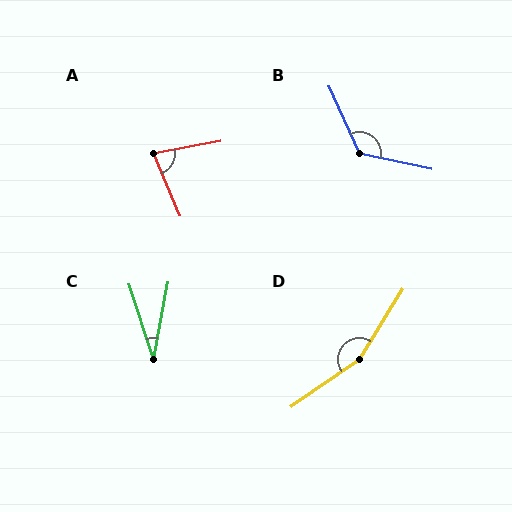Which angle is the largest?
D, at approximately 156 degrees.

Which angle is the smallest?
C, at approximately 29 degrees.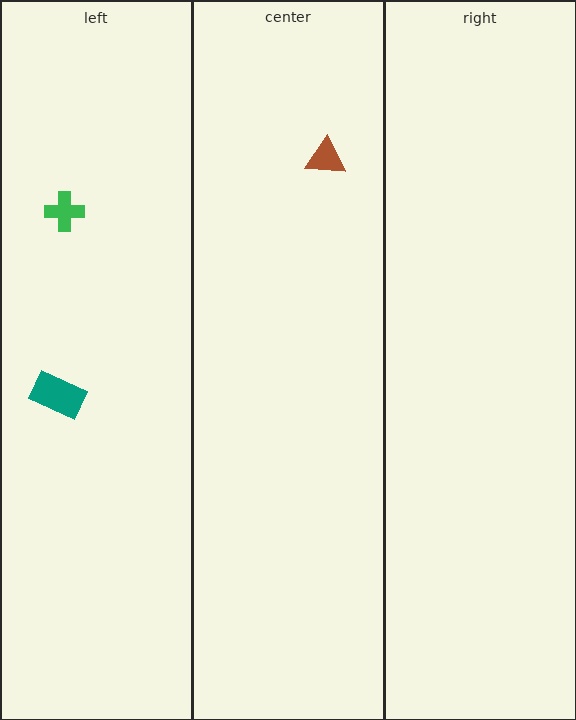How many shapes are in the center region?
1.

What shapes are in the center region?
The brown triangle.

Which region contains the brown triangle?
The center region.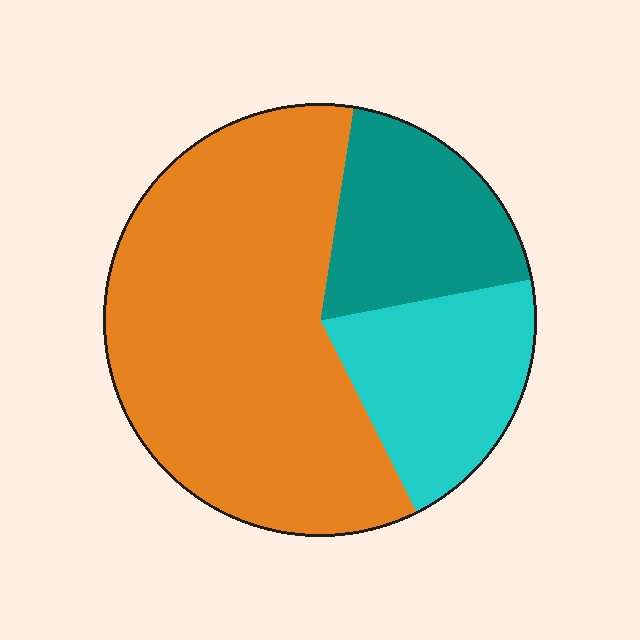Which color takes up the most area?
Orange, at roughly 60%.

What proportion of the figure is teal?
Teal covers about 20% of the figure.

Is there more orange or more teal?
Orange.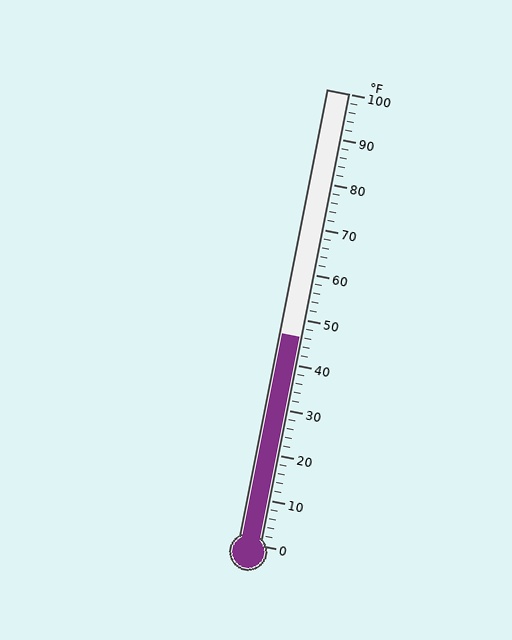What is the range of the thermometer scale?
The thermometer scale ranges from 0°F to 100°F.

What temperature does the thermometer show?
The thermometer shows approximately 46°F.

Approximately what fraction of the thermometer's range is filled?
The thermometer is filled to approximately 45% of its range.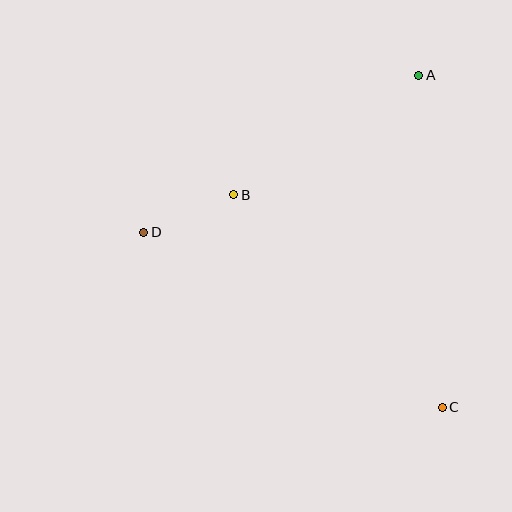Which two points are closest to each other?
Points B and D are closest to each other.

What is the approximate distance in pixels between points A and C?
The distance between A and C is approximately 333 pixels.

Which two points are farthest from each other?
Points C and D are farthest from each other.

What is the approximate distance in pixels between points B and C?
The distance between B and C is approximately 298 pixels.